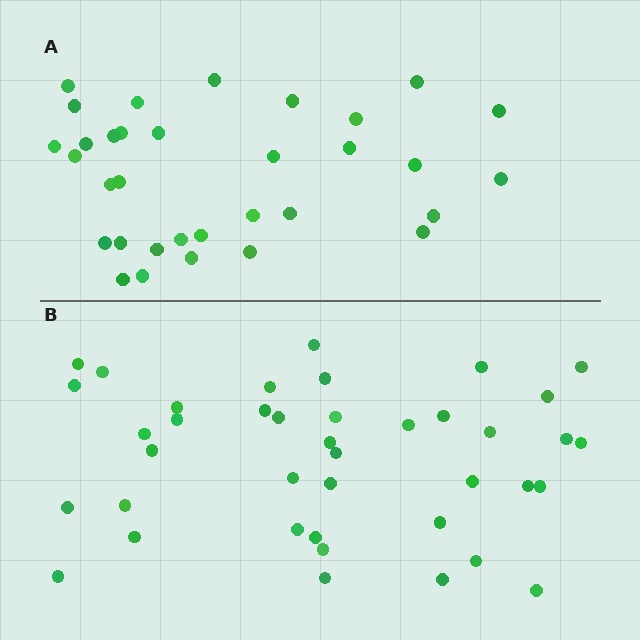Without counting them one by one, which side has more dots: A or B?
Region B (the bottom region) has more dots.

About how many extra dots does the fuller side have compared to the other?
Region B has roughly 8 or so more dots than region A.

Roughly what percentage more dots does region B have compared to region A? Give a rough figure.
About 20% more.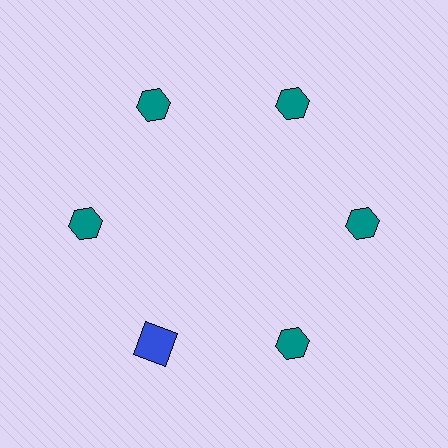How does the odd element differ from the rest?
It differs in both color (blue instead of teal) and shape (square instead of hexagon).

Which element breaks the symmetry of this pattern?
The blue square at roughly the 7 o'clock position breaks the symmetry. All other shapes are teal hexagons.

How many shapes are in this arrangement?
There are 6 shapes arranged in a ring pattern.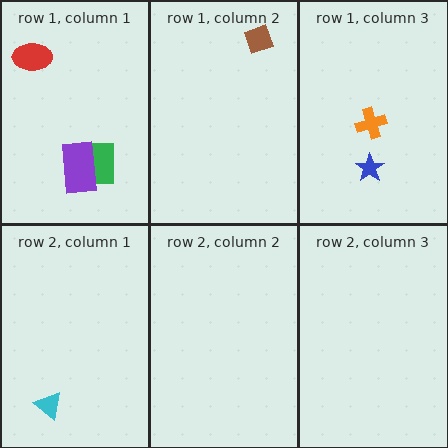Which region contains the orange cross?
The row 1, column 3 region.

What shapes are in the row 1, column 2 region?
The brown diamond.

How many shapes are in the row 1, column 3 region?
2.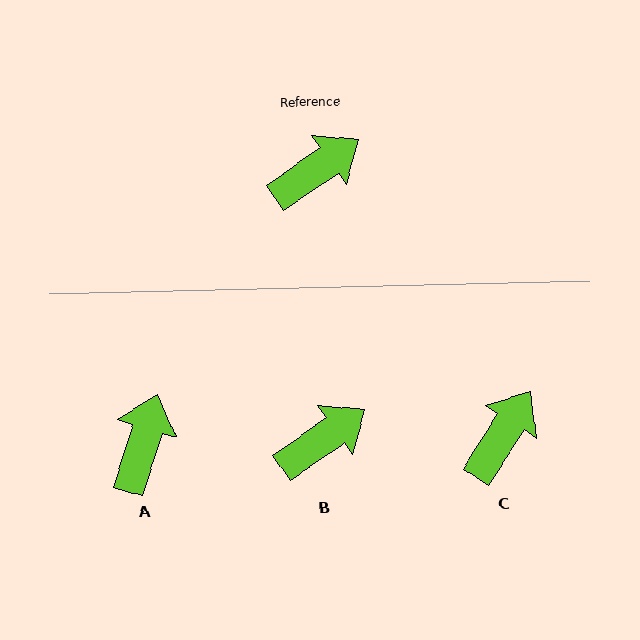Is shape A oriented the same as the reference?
No, it is off by about 38 degrees.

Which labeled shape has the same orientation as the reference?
B.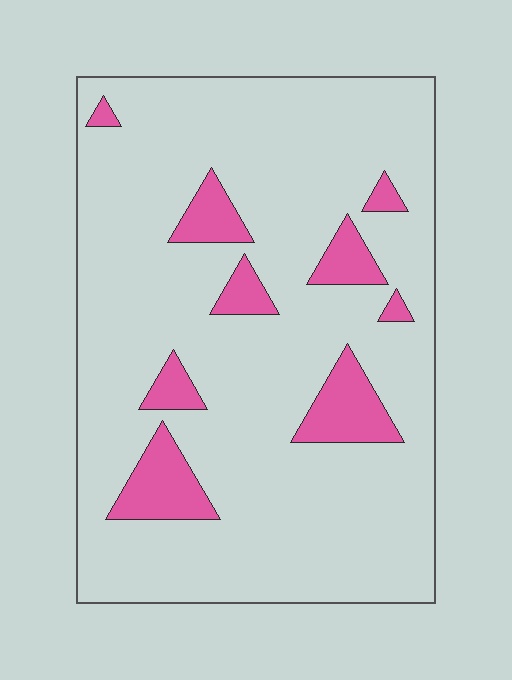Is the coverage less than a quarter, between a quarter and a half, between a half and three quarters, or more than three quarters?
Less than a quarter.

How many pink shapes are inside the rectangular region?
9.